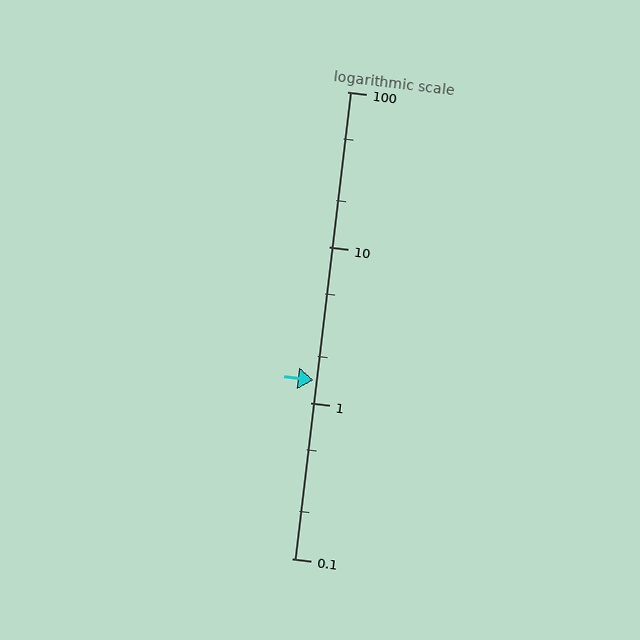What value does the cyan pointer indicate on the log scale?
The pointer indicates approximately 1.4.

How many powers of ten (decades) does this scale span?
The scale spans 3 decades, from 0.1 to 100.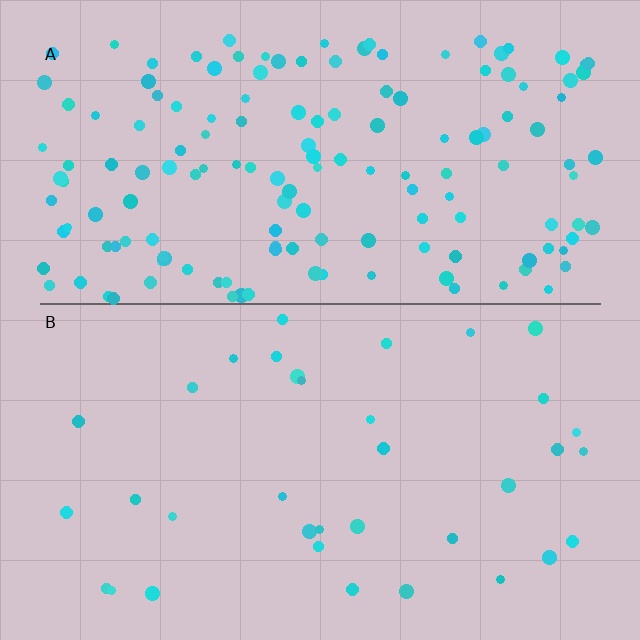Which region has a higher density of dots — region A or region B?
A (the top).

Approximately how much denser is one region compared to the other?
Approximately 4.3× — region A over region B.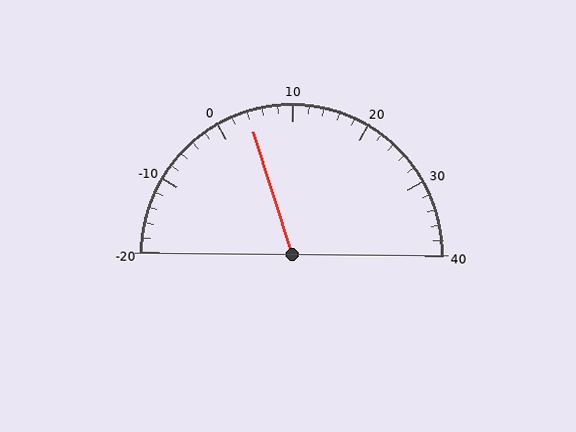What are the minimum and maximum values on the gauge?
The gauge ranges from -20 to 40.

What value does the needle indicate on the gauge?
The needle indicates approximately 4.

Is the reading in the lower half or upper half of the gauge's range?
The reading is in the lower half of the range (-20 to 40).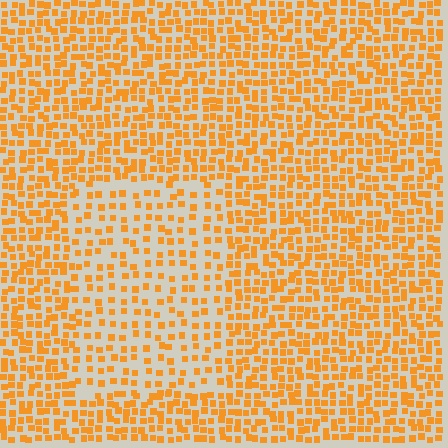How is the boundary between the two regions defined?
The boundary is defined by a change in element density (approximately 1.8x ratio). All elements are the same color, size, and shape.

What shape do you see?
I see a rectangle.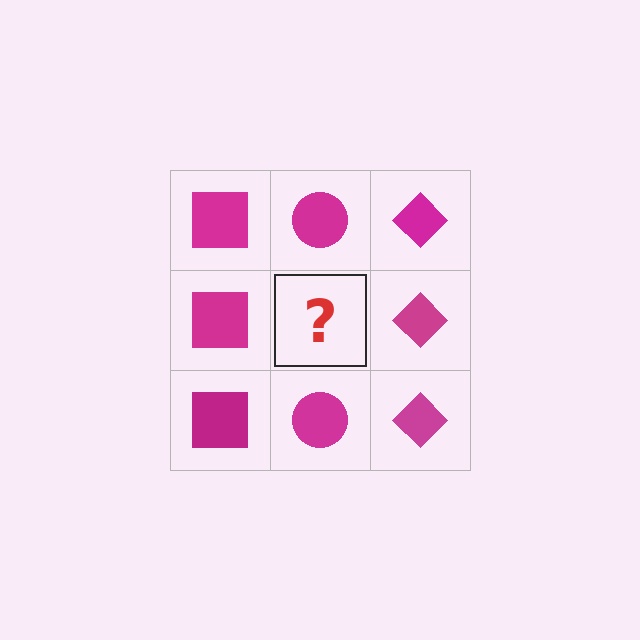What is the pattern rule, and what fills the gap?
The rule is that each column has a consistent shape. The gap should be filled with a magenta circle.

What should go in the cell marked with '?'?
The missing cell should contain a magenta circle.